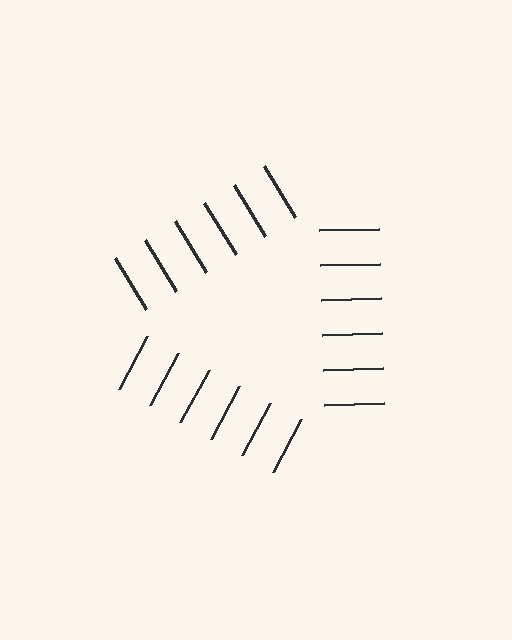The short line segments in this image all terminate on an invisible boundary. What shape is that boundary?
An illusory triangle — the line segments terminate on its edges but no continuous stroke is drawn.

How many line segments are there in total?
18 — 6 along each of the 3 edges.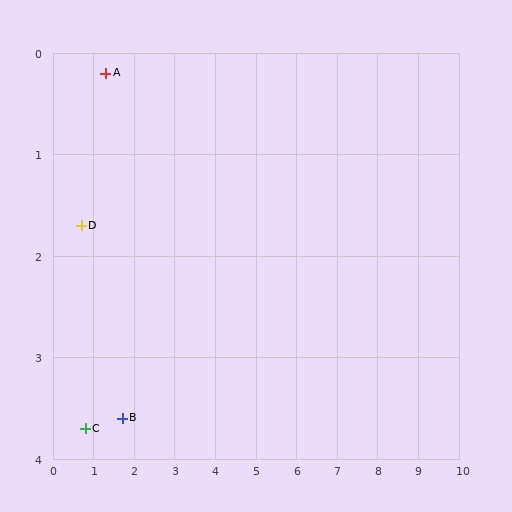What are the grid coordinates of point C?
Point C is at approximately (0.8, 3.7).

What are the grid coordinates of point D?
Point D is at approximately (0.7, 1.7).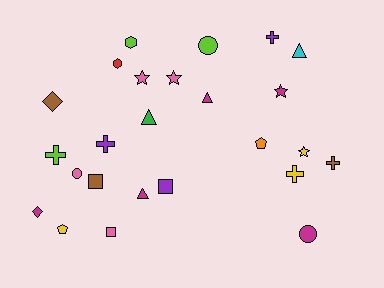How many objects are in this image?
There are 25 objects.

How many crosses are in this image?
There are 5 crosses.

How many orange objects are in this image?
There is 1 orange object.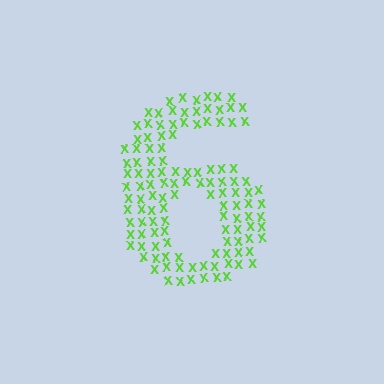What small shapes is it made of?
It is made of small letter X's.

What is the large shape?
The large shape is the digit 6.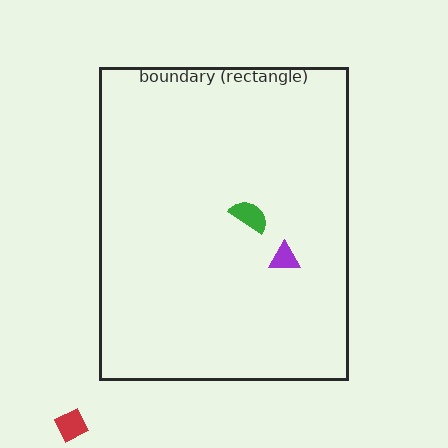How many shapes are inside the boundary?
2 inside, 1 outside.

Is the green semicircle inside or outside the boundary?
Inside.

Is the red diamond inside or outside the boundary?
Outside.